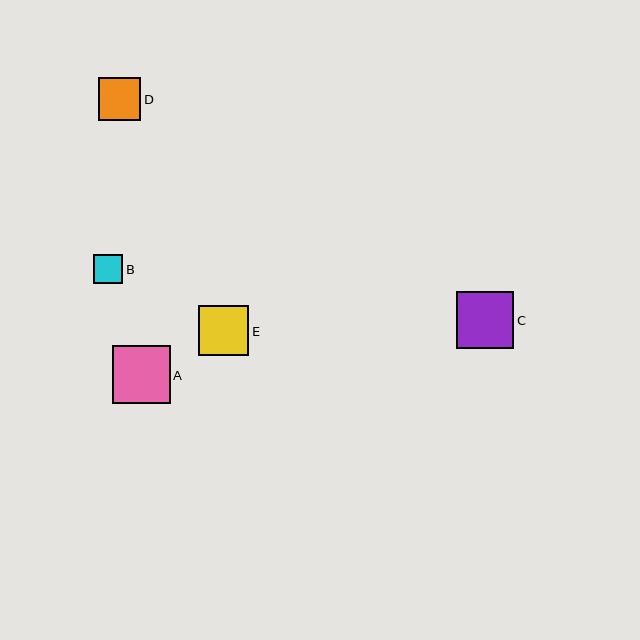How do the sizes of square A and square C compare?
Square A and square C are approximately the same size.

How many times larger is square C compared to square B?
Square C is approximately 2.0 times the size of square B.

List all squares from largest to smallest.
From largest to smallest: A, C, E, D, B.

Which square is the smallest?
Square B is the smallest with a size of approximately 29 pixels.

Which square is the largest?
Square A is the largest with a size of approximately 58 pixels.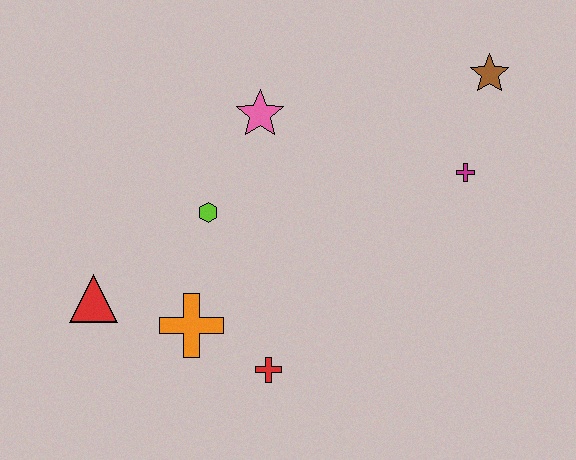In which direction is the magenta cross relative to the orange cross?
The magenta cross is to the right of the orange cross.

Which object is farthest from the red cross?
The brown star is farthest from the red cross.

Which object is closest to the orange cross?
The red cross is closest to the orange cross.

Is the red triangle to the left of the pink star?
Yes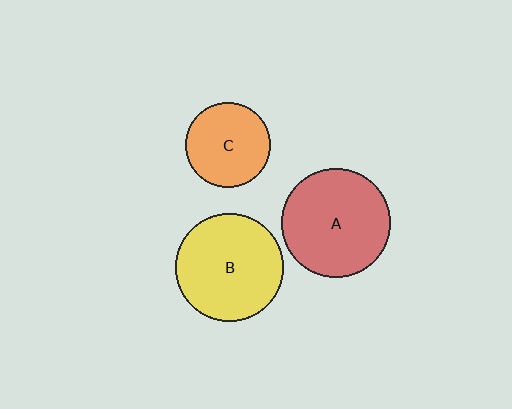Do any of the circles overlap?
No, none of the circles overlap.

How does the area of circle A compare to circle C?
Approximately 1.6 times.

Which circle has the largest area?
Circle A (red).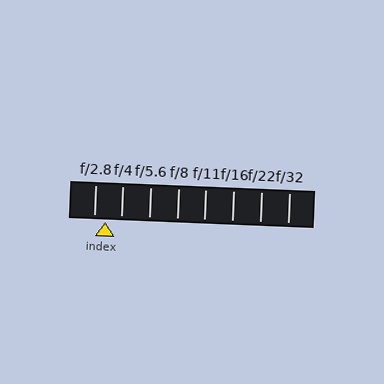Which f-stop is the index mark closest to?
The index mark is closest to f/2.8.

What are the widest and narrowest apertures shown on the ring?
The widest aperture shown is f/2.8 and the narrowest is f/32.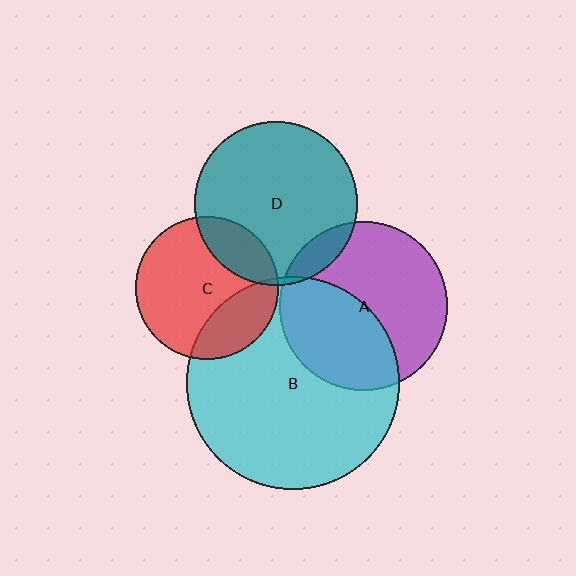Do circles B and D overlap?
Yes.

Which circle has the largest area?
Circle B (cyan).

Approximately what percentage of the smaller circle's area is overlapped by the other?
Approximately 5%.